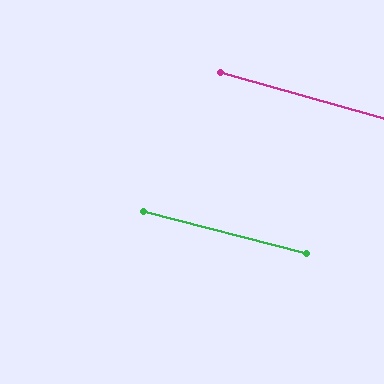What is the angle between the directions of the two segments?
Approximately 2 degrees.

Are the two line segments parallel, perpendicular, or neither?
Parallel — their directions differ by only 1.6°.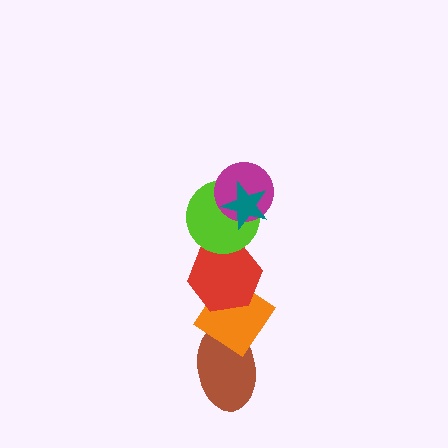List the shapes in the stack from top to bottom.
From top to bottom: the teal star, the magenta circle, the lime circle, the red hexagon, the orange diamond, the brown ellipse.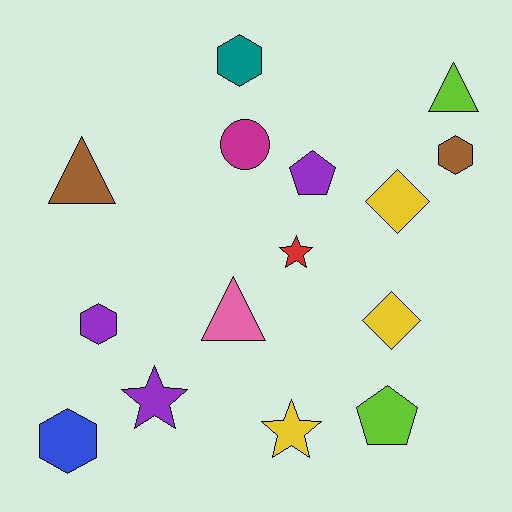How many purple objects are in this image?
There are 3 purple objects.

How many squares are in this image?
There are no squares.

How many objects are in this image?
There are 15 objects.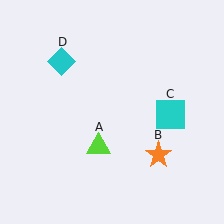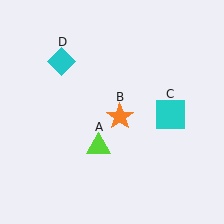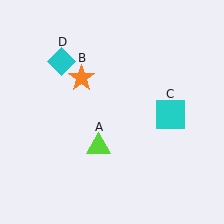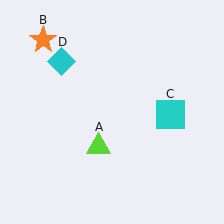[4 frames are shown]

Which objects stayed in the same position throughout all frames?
Lime triangle (object A) and cyan square (object C) and cyan diamond (object D) remained stationary.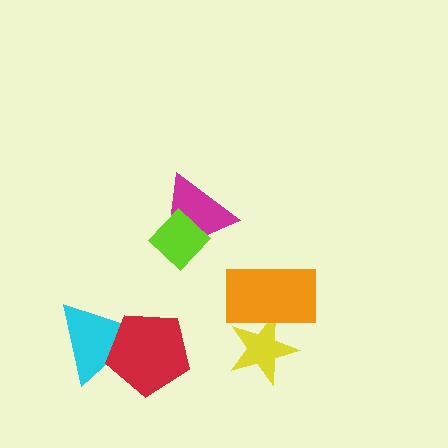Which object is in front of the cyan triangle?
The red pentagon is in front of the cyan triangle.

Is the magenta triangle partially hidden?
Yes, it is partially covered by another shape.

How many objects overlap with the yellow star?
1 object overlaps with the yellow star.